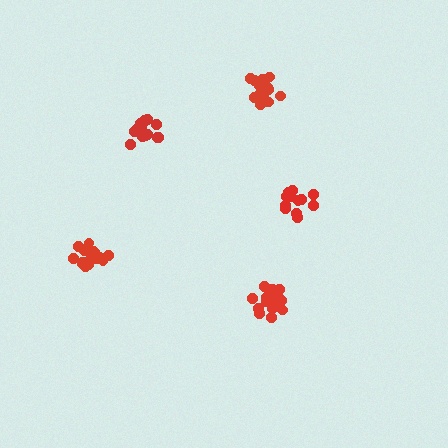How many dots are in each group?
Group 1: 14 dots, Group 2: 18 dots, Group 3: 13 dots, Group 4: 19 dots, Group 5: 16 dots (80 total).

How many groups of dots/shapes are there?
There are 5 groups.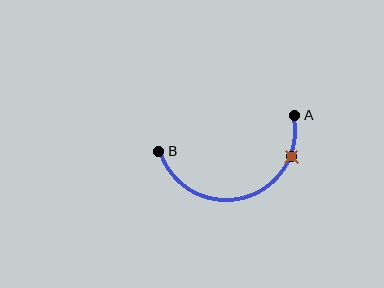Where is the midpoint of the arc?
The arc midpoint is the point on the curve farthest from the straight line joining A and B. It sits below that line.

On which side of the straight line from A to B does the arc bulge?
The arc bulges below the straight line connecting A and B.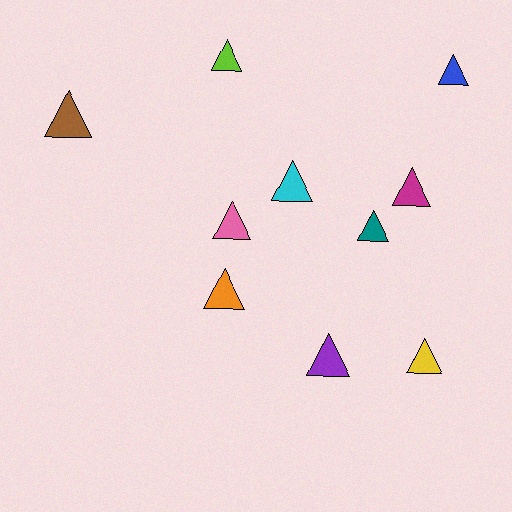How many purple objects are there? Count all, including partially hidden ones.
There is 1 purple object.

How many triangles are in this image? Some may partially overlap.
There are 10 triangles.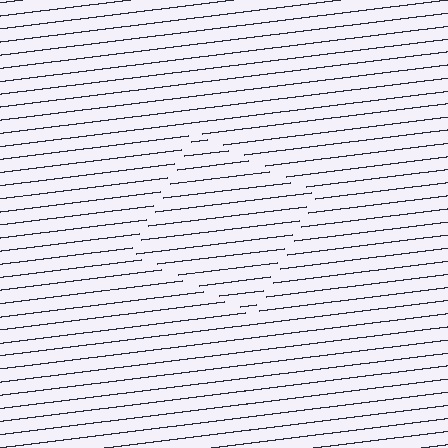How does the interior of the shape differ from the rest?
The interior of the shape contains the same grating, shifted by half a period — the contour is defined by the phase discontinuity where line-ends from the inner and outer gratings abut.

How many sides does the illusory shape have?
4 sides — the line-ends trace a square.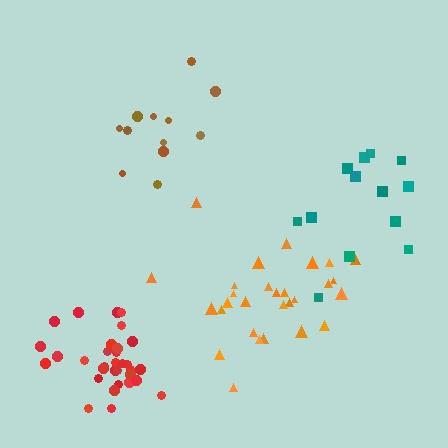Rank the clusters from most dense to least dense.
red, brown, orange, teal.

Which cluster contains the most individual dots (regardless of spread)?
Red (32).